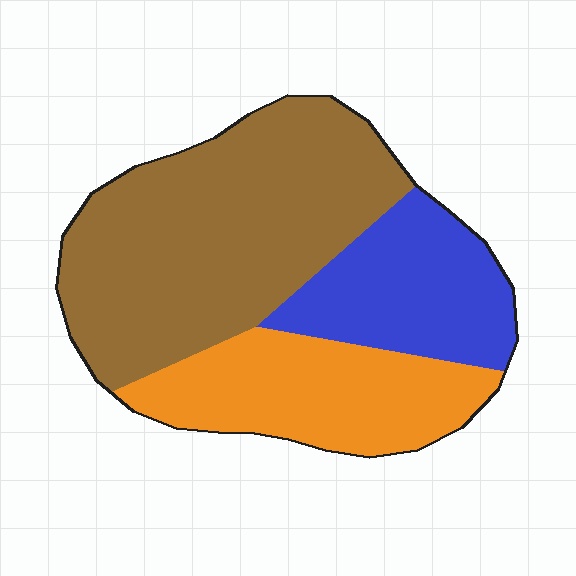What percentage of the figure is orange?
Orange covers roughly 25% of the figure.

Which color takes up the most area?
Brown, at roughly 50%.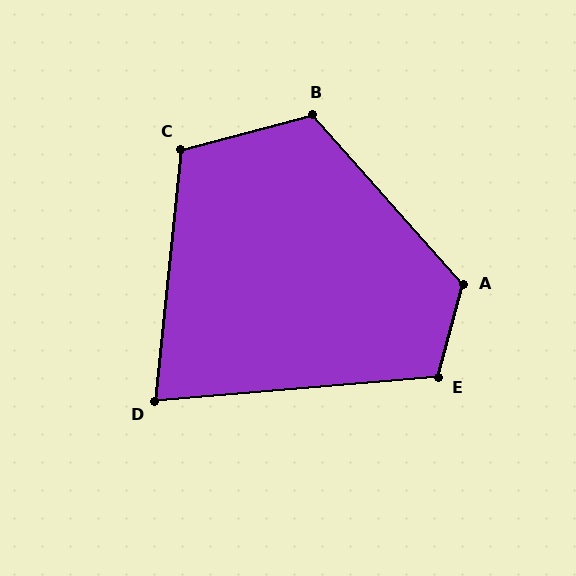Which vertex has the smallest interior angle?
D, at approximately 79 degrees.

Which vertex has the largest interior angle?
A, at approximately 124 degrees.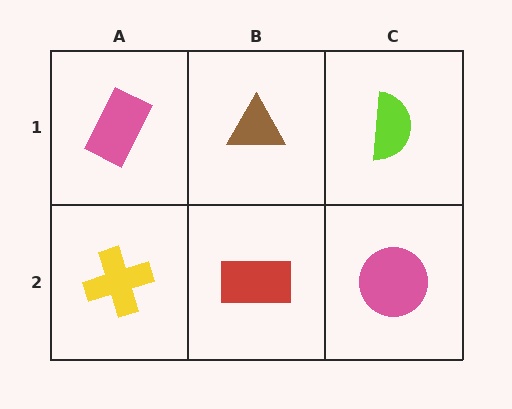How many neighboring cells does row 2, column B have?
3.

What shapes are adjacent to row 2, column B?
A brown triangle (row 1, column B), a yellow cross (row 2, column A), a pink circle (row 2, column C).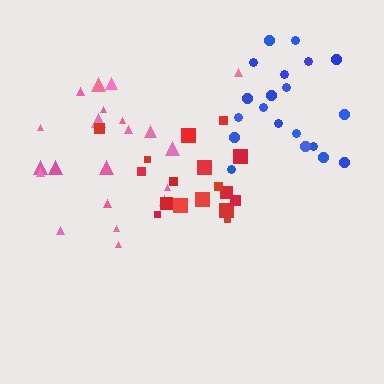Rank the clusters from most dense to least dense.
blue, red, pink.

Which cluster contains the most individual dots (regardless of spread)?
Pink (21).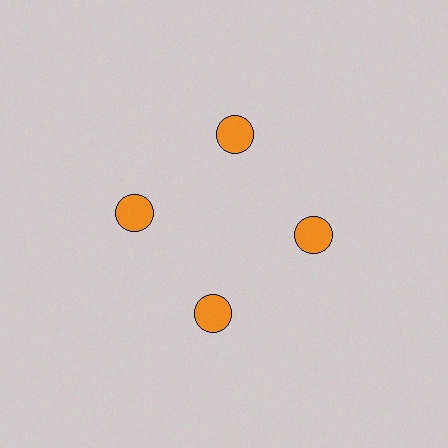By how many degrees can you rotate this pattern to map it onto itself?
The pattern maps onto itself every 90 degrees of rotation.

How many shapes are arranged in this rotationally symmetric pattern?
There are 4 shapes, arranged in 4 groups of 1.